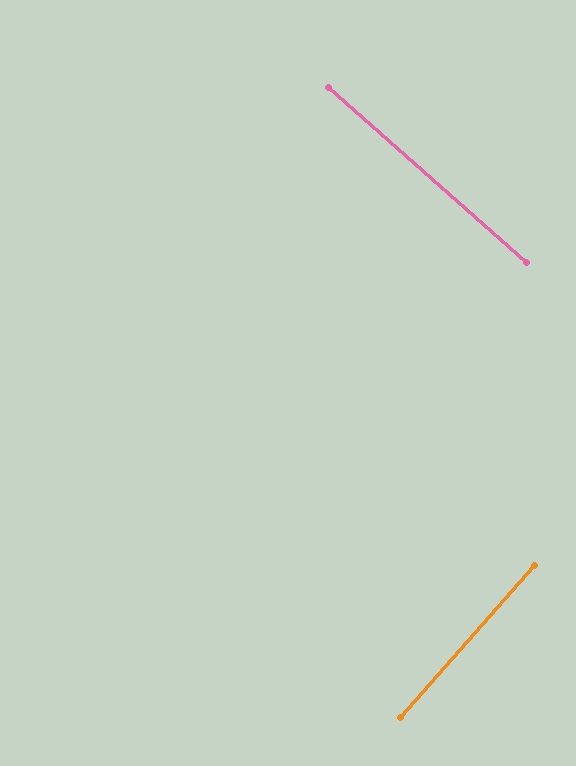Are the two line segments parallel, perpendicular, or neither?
Perpendicular — they meet at approximately 90°.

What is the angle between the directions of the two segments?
Approximately 90 degrees.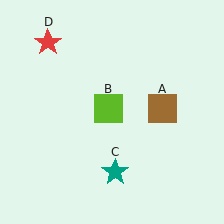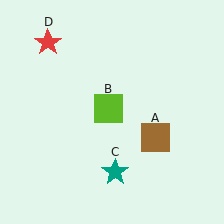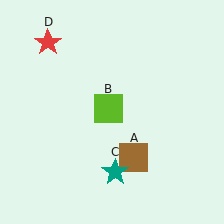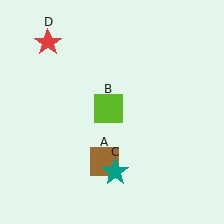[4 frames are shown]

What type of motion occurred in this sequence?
The brown square (object A) rotated clockwise around the center of the scene.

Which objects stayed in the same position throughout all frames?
Lime square (object B) and teal star (object C) and red star (object D) remained stationary.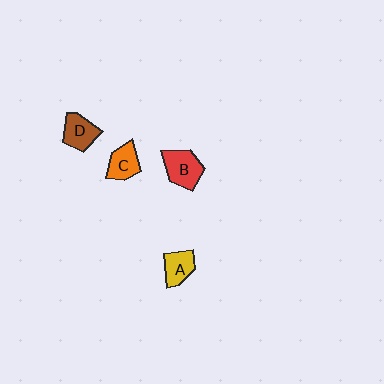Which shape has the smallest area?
Shape A (yellow).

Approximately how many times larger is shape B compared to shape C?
Approximately 1.3 times.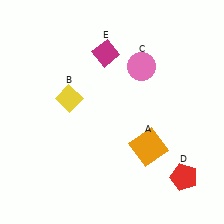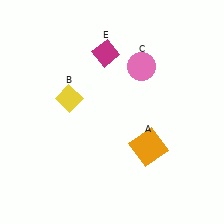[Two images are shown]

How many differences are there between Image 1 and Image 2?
There is 1 difference between the two images.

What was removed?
The red pentagon (D) was removed in Image 2.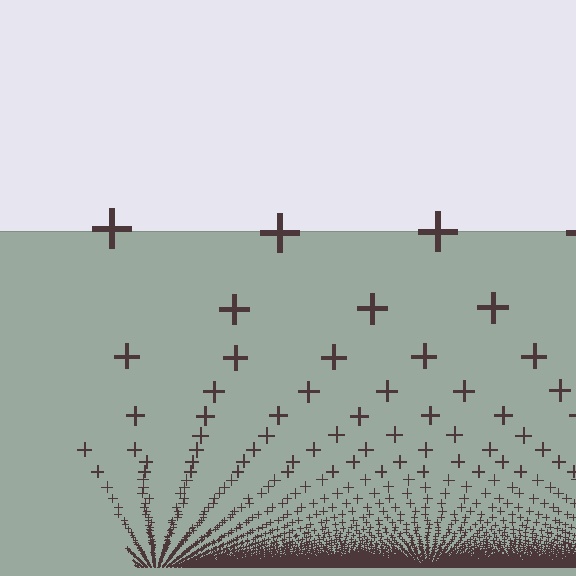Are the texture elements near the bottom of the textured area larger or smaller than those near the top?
Smaller. The gradient is inverted — elements near the bottom are smaller and denser.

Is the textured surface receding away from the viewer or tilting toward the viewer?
The surface appears to tilt toward the viewer. Texture elements get larger and sparser toward the top.